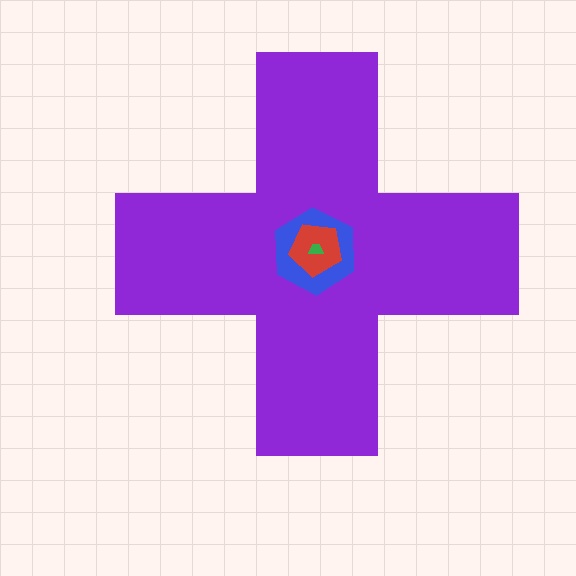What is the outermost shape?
The purple cross.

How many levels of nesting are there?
4.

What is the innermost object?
The green trapezoid.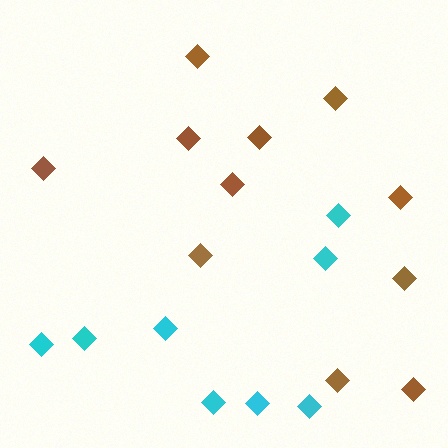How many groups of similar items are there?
There are 2 groups: one group of cyan diamonds (8) and one group of brown diamonds (11).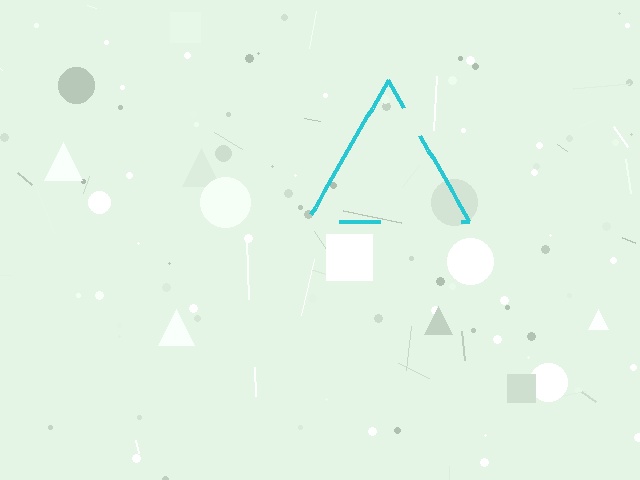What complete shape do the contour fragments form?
The contour fragments form a triangle.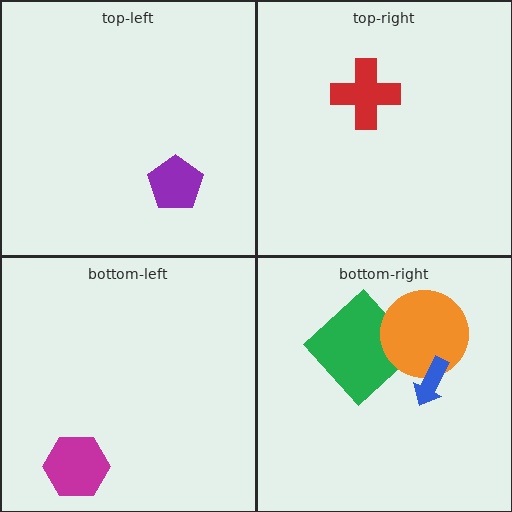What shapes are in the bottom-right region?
The green diamond, the orange circle, the blue arrow.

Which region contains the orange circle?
The bottom-right region.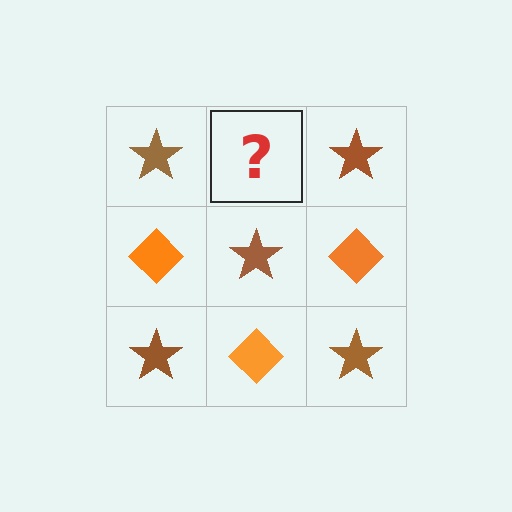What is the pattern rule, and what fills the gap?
The rule is that it alternates brown star and orange diamond in a checkerboard pattern. The gap should be filled with an orange diamond.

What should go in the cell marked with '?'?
The missing cell should contain an orange diamond.